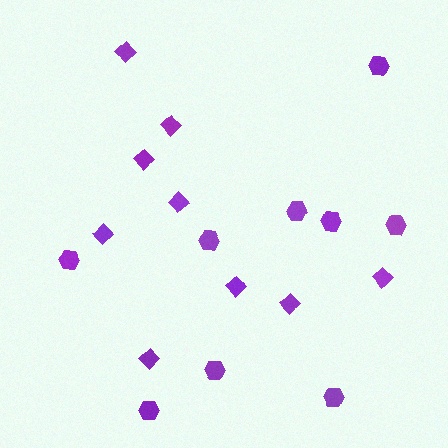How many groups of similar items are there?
There are 2 groups: one group of hexagons (9) and one group of diamonds (9).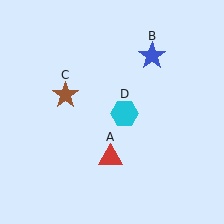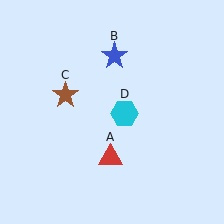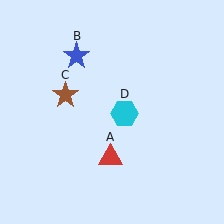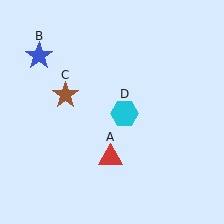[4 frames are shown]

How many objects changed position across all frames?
1 object changed position: blue star (object B).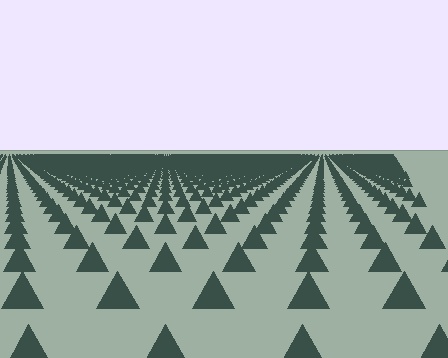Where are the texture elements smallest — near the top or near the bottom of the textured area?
Near the top.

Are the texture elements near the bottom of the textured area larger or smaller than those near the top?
Larger. Near the bottom, elements are closer to the viewer and appear at a bigger on-screen size.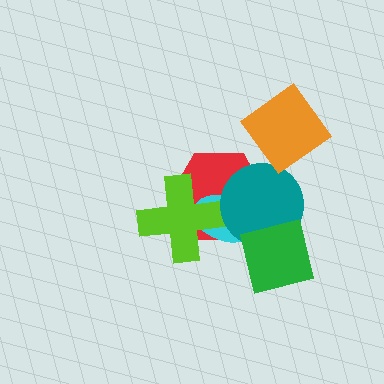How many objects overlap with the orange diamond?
0 objects overlap with the orange diamond.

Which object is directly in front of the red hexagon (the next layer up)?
The cyan ellipse is directly in front of the red hexagon.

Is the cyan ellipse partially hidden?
Yes, it is partially covered by another shape.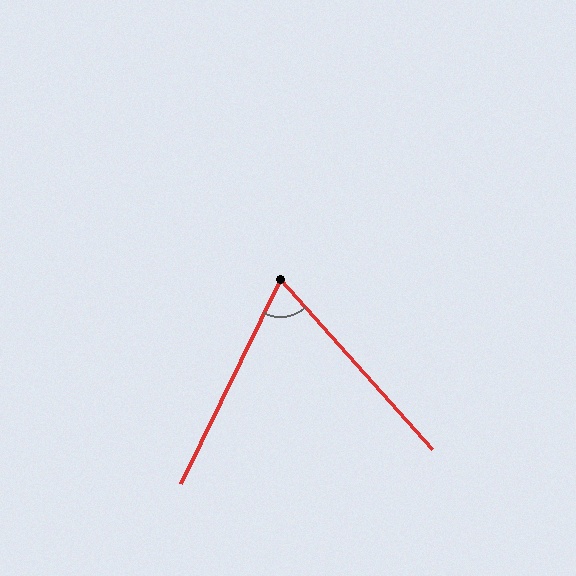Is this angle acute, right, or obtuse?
It is acute.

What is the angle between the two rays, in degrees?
Approximately 68 degrees.